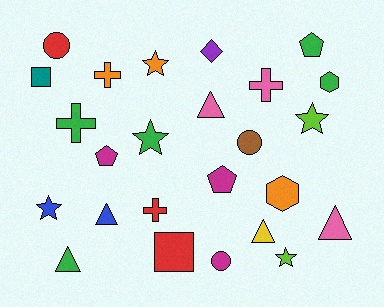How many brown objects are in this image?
There is 1 brown object.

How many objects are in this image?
There are 25 objects.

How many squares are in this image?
There are 2 squares.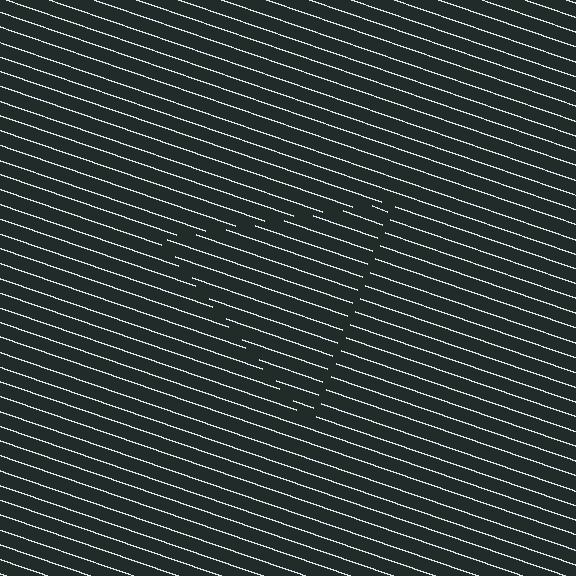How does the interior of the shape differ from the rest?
The interior of the shape contains the same grating, shifted by half a period — the contour is defined by the phase discontinuity where line-ends from the inner and outer gratings abut.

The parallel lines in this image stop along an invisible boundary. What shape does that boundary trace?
An illusory triangle. The interior of the shape contains the same grating, shifted by half a period — the contour is defined by the phase discontinuity where line-ends from the inner and outer gratings abut.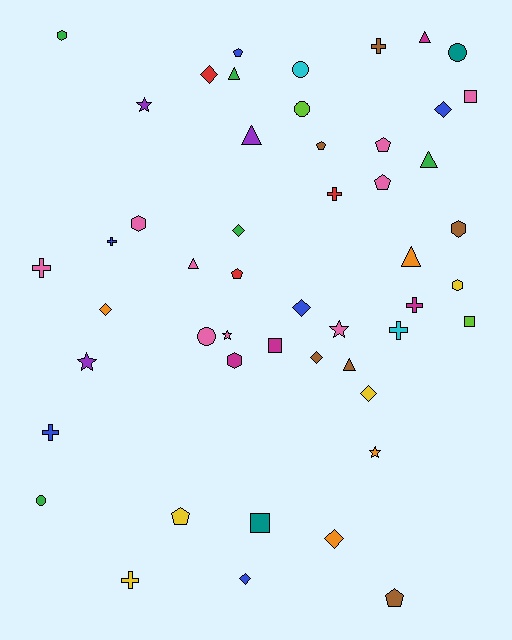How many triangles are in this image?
There are 7 triangles.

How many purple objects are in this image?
There are 3 purple objects.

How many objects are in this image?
There are 50 objects.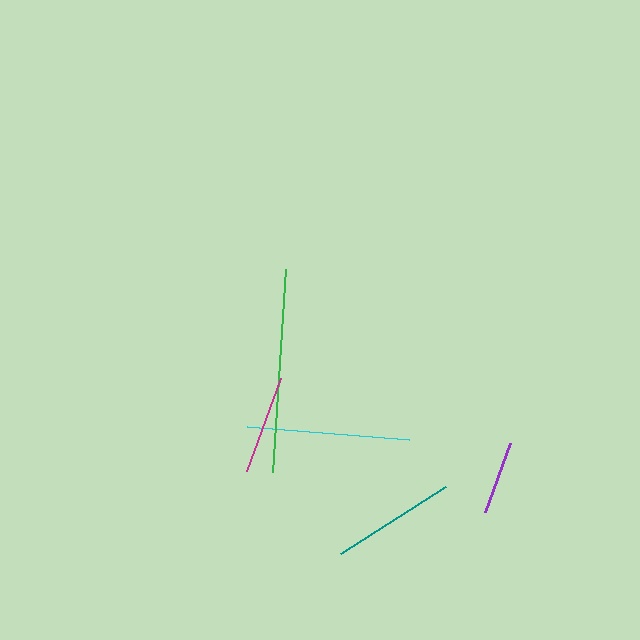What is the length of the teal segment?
The teal segment is approximately 124 pixels long.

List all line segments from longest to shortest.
From longest to shortest: green, cyan, teal, magenta, purple.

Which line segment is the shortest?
The purple line is the shortest at approximately 73 pixels.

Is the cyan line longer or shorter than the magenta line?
The cyan line is longer than the magenta line.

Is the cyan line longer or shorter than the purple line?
The cyan line is longer than the purple line.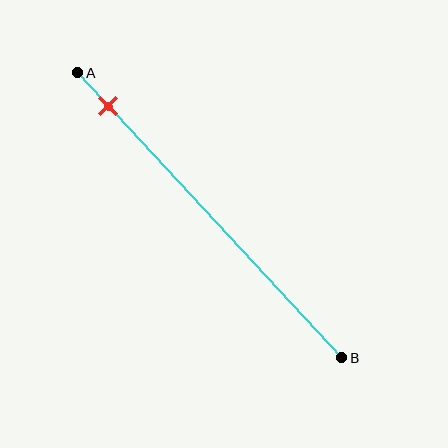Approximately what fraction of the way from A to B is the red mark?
The red mark is approximately 10% of the way from A to B.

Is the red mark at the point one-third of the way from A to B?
No, the mark is at about 10% from A, not at the 33% one-third point.